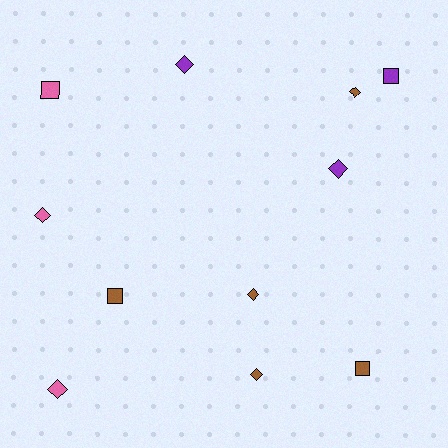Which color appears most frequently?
Brown, with 5 objects.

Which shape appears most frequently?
Diamond, with 7 objects.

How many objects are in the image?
There are 11 objects.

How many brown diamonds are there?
There are 3 brown diamonds.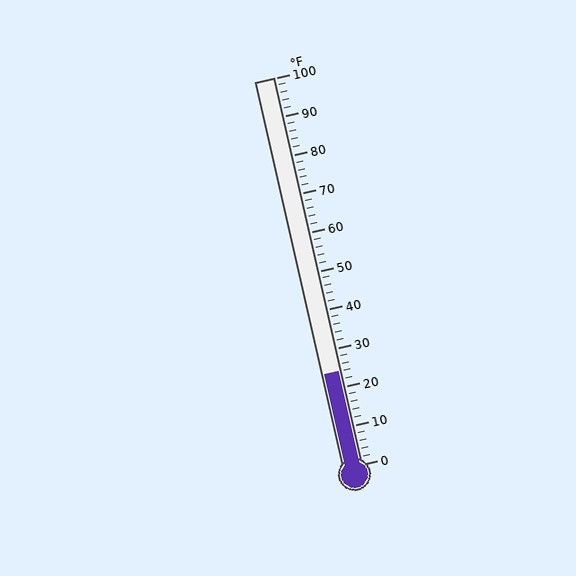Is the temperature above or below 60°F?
The temperature is below 60°F.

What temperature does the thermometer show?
The thermometer shows approximately 24°F.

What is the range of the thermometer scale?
The thermometer scale ranges from 0°F to 100°F.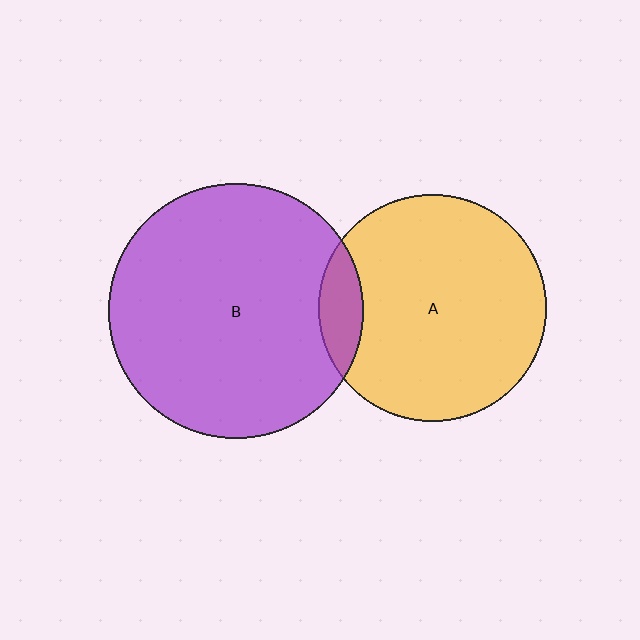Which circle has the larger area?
Circle B (purple).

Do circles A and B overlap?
Yes.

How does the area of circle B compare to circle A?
Approximately 1.3 times.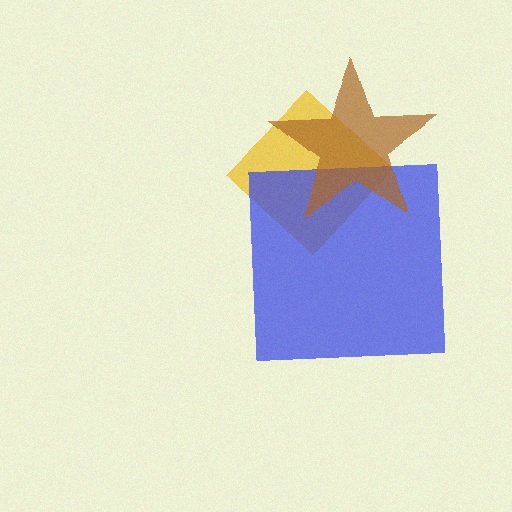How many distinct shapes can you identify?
There are 3 distinct shapes: a yellow diamond, a blue square, a brown star.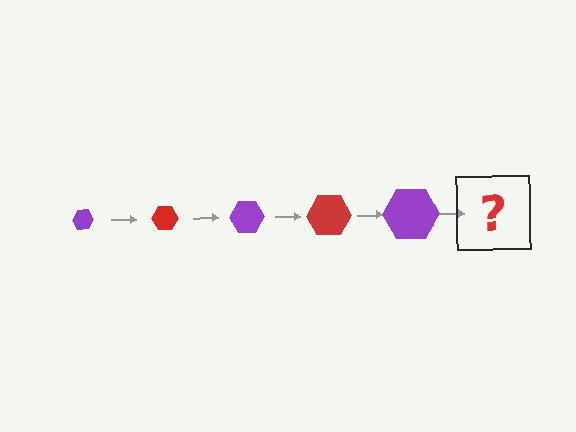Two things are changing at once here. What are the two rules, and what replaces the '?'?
The two rules are that the hexagon grows larger each step and the color cycles through purple and red. The '?' should be a red hexagon, larger than the previous one.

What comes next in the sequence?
The next element should be a red hexagon, larger than the previous one.